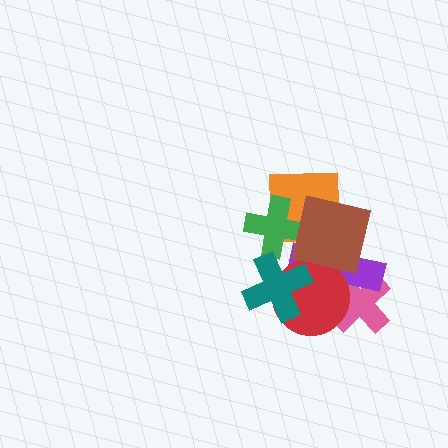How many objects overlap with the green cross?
2 objects overlap with the green cross.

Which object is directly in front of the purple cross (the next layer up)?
The red circle is directly in front of the purple cross.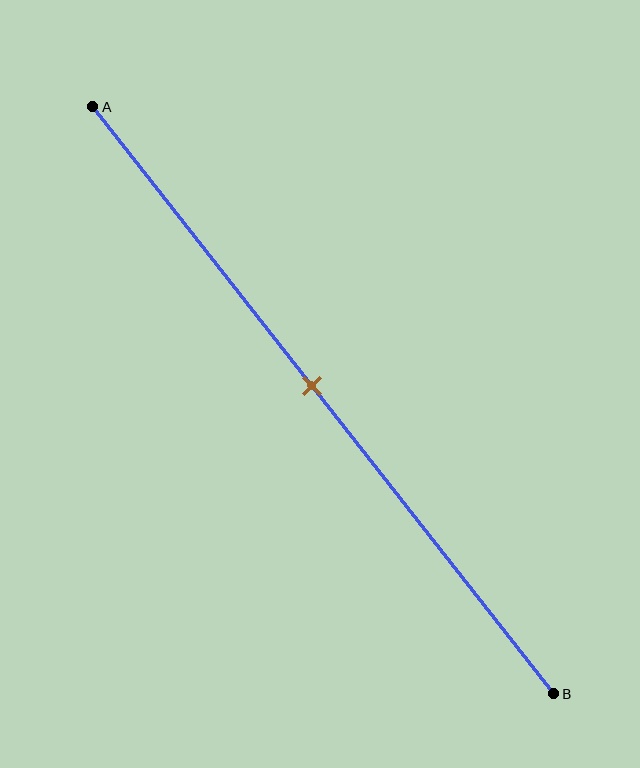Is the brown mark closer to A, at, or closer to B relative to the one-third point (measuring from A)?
The brown mark is closer to point B than the one-third point of segment AB.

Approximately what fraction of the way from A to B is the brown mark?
The brown mark is approximately 50% of the way from A to B.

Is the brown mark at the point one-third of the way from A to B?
No, the mark is at about 50% from A, not at the 33% one-third point.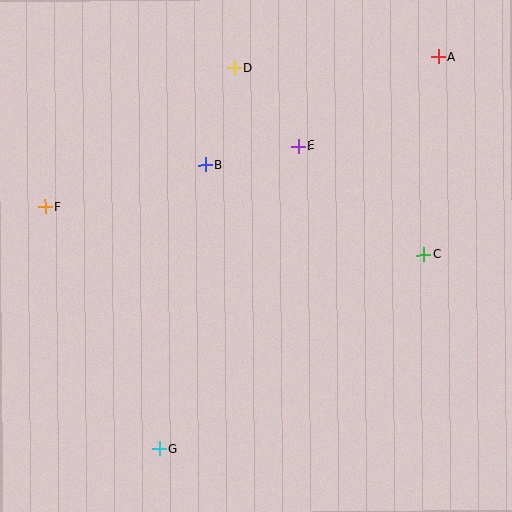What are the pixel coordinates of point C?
Point C is at (424, 255).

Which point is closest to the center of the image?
Point B at (205, 165) is closest to the center.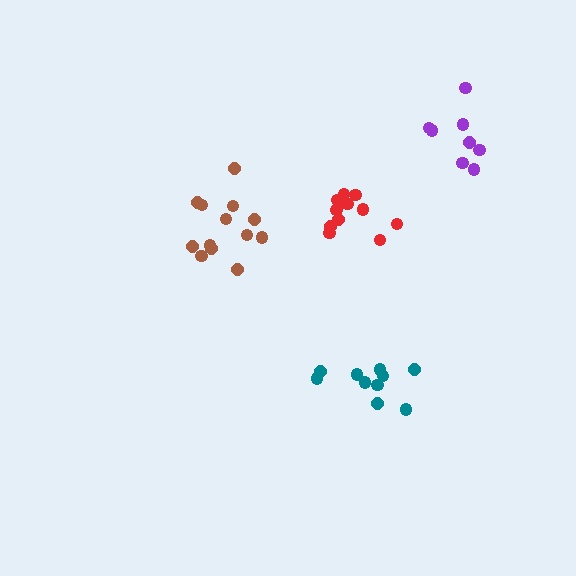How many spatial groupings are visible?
There are 4 spatial groupings.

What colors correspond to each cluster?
The clusters are colored: teal, red, brown, purple.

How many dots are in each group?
Group 1: 10 dots, Group 2: 11 dots, Group 3: 13 dots, Group 4: 8 dots (42 total).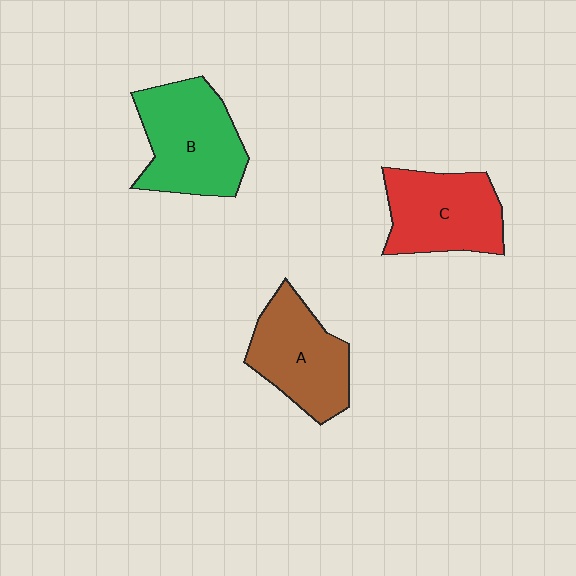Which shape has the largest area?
Shape B (green).